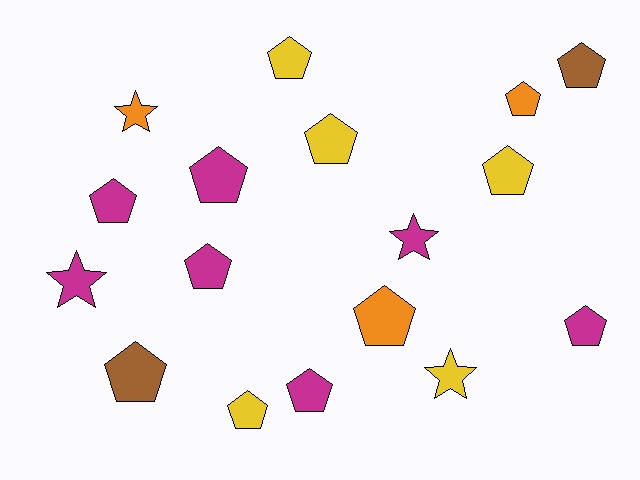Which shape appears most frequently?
Pentagon, with 13 objects.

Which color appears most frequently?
Magenta, with 7 objects.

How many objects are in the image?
There are 17 objects.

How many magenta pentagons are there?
There are 5 magenta pentagons.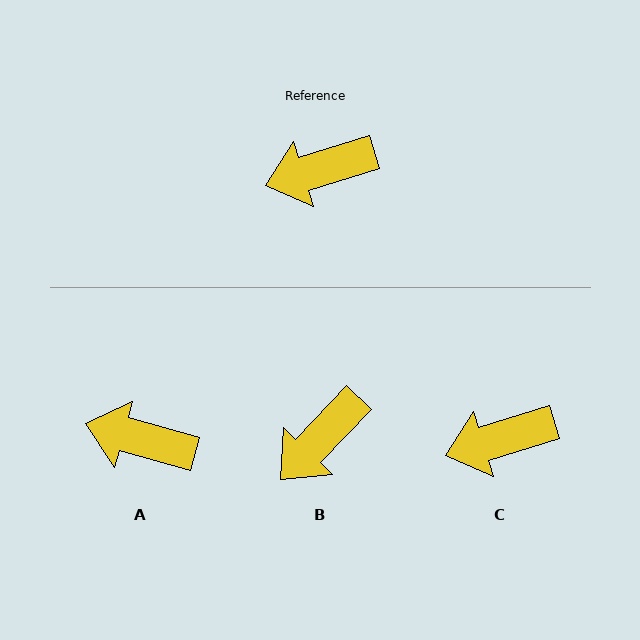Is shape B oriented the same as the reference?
No, it is off by about 29 degrees.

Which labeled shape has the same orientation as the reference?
C.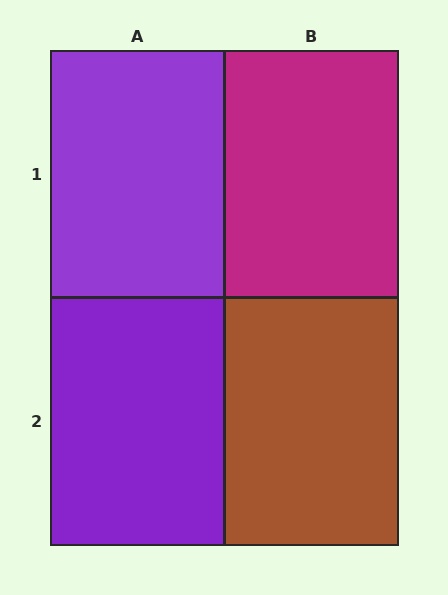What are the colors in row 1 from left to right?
Purple, magenta.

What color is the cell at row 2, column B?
Brown.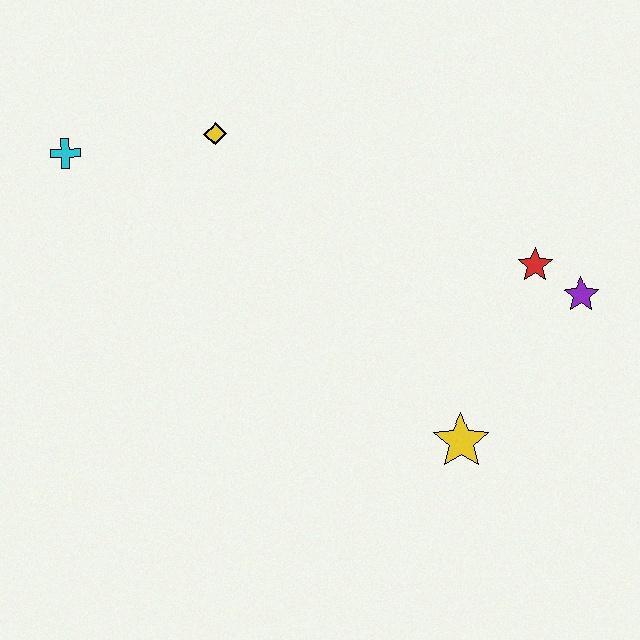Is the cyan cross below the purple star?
No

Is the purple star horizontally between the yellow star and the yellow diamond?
No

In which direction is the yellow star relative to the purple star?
The yellow star is below the purple star.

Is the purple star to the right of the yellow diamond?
Yes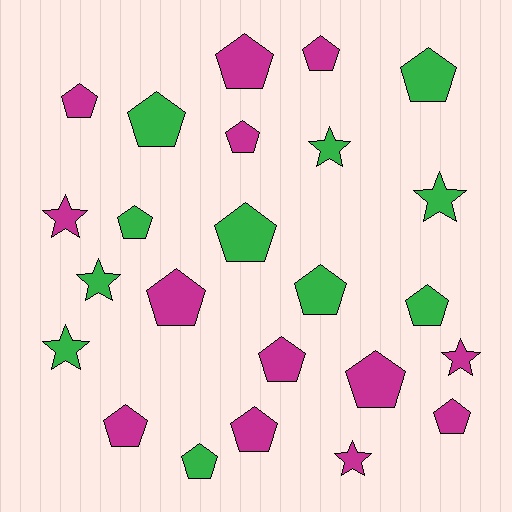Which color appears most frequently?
Magenta, with 13 objects.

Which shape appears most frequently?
Pentagon, with 17 objects.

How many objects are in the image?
There are 24 objects.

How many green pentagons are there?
There are 7 green pentagons.